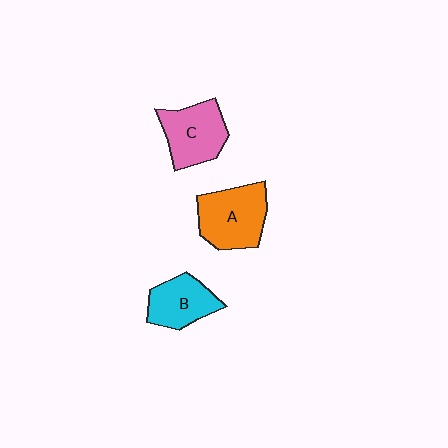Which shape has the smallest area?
Shape B (cyan).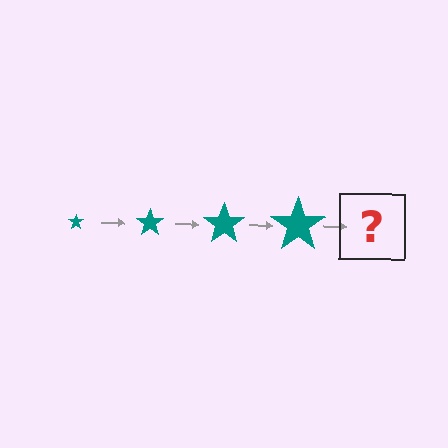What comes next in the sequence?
The next element should be a teal star, larger than the previous one.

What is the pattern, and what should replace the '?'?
The pattern is that the star gets progressively larger each step. The '?' should be a teal star, larger than the previous one.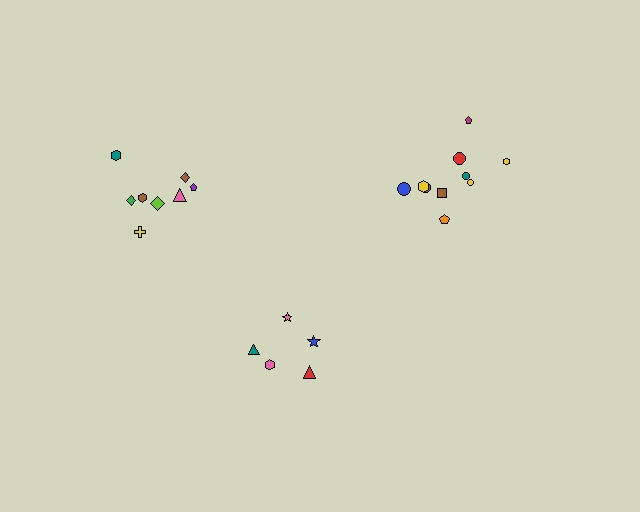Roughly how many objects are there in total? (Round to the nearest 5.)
Roughly 25 objects in total.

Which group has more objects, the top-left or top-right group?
The top-right group.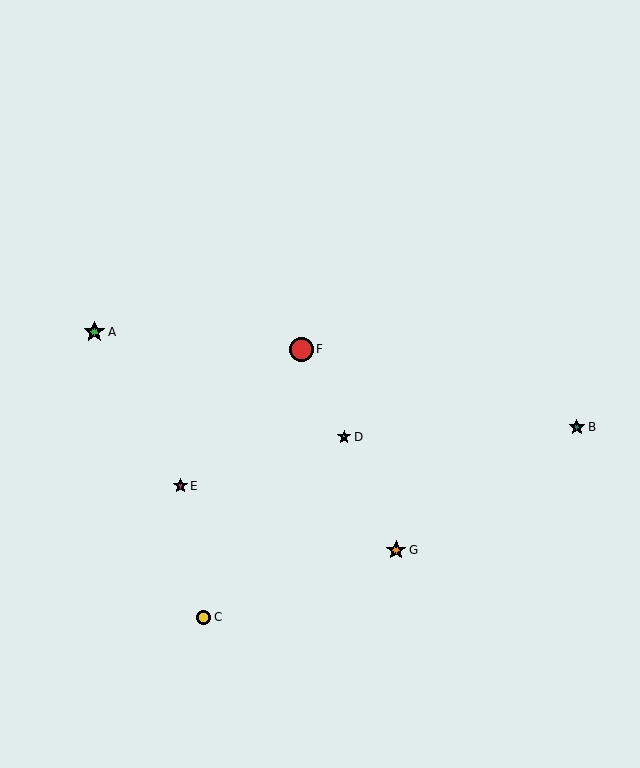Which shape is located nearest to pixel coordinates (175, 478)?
The magenta star (labeled E) at (180, 486) is nearest to that location.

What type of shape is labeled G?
Shape G is an orange star.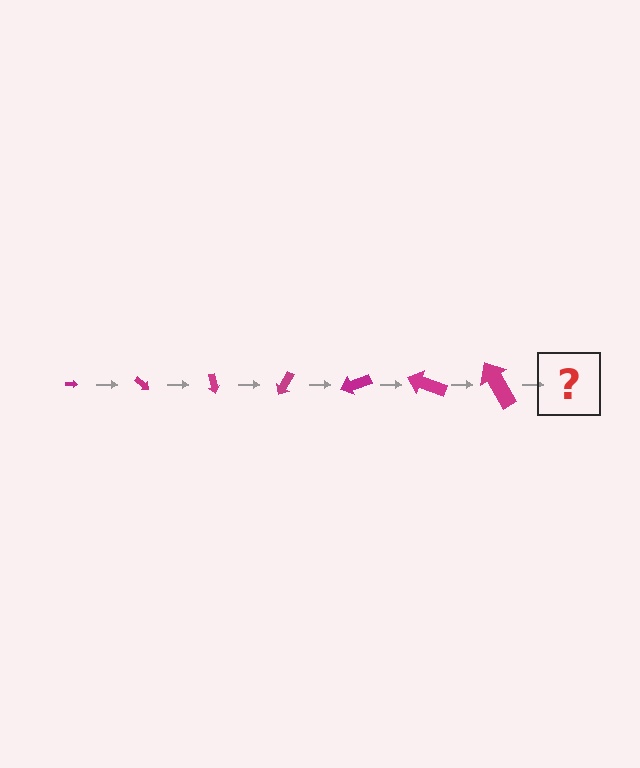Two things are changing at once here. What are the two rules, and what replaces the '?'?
The two rules are that the arrow grows larger each step and it rotates 40 degrees each step. The '?' should be an arrow, larger than the previous one and rotated 280 degrees from the start.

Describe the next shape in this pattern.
It should be an arrow, larger than the previous one and rotated 280 degrees from the start.